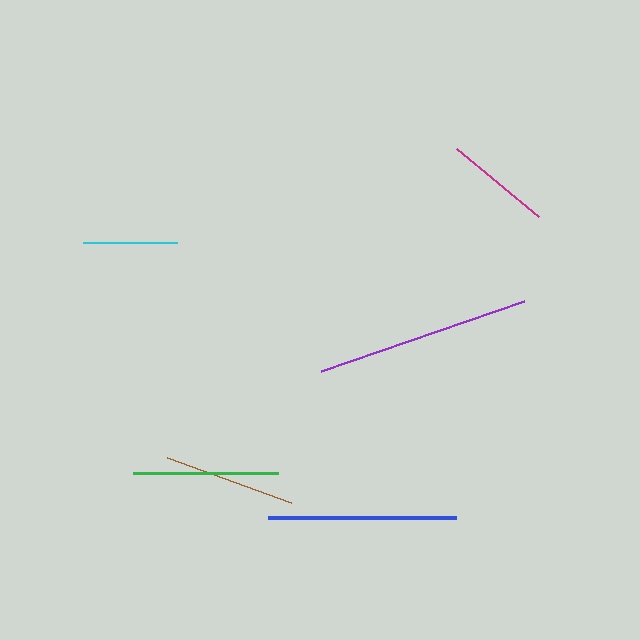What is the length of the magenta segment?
The magenta segment is approximately 107 pixels long.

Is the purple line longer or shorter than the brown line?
The purple line is longer than the brown line.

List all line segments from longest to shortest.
From longest to shortest: purple, blue, green, brown, magenta, cyan.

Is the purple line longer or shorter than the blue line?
The purple line is longer than the blue line.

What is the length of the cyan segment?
The cyan segment is approximately 94 pixels long.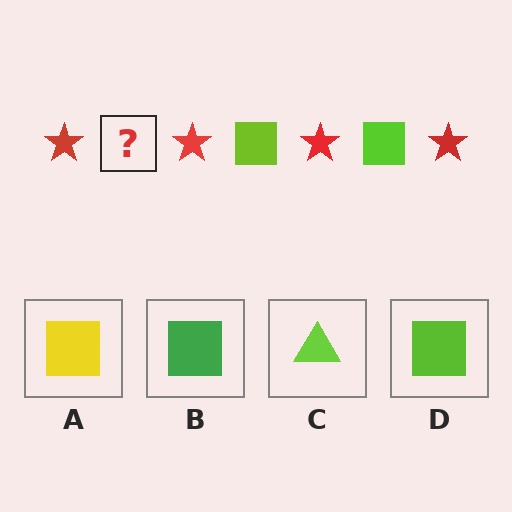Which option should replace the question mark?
Option D.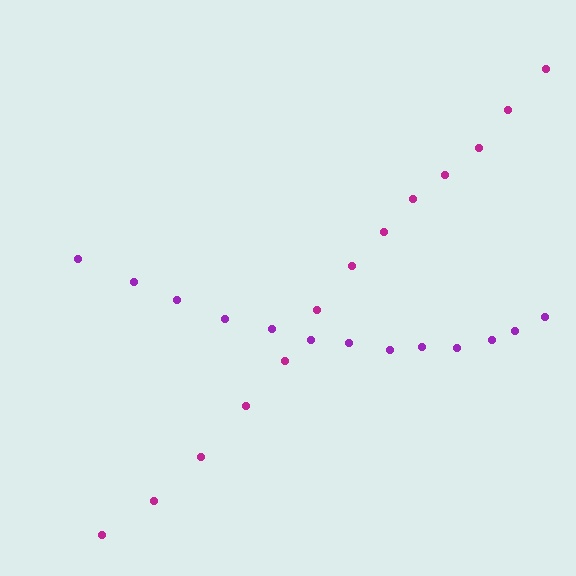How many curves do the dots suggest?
There are 2 distinct paths.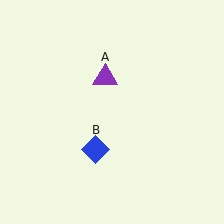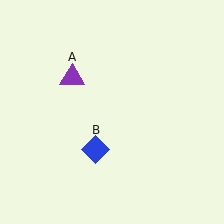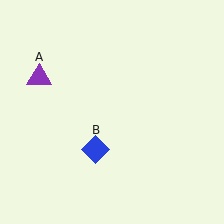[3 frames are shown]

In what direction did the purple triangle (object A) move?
The purple triangle (object A) moved left.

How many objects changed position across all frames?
1 object changed position: purple triangle (object A).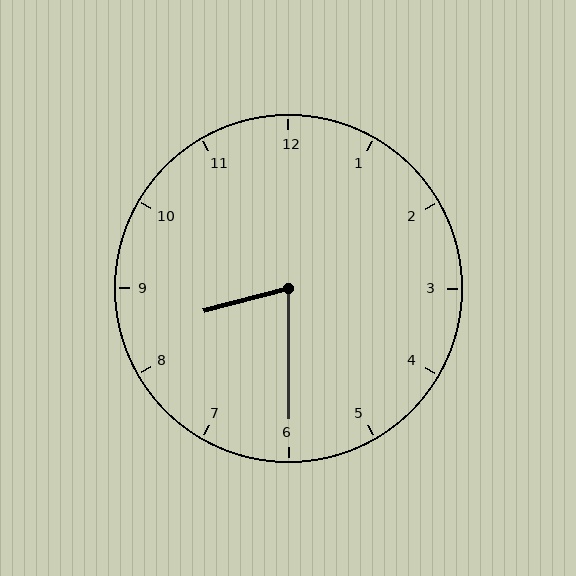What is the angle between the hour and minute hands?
Approximately 75 degrees.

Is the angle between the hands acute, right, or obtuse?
It is acute.